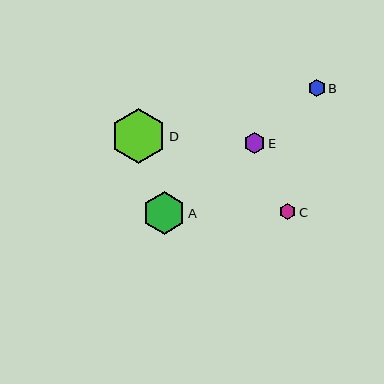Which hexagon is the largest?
Hexagon D is the largest with a size of approximately 55 pixels.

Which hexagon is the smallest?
Hexagon C is the smallest with a size of approximately 16 pixels.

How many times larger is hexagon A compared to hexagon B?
Hexagon A is approximately 2.5 times the size of hexagon B.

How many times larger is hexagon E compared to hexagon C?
Hexagon E is approximately 1.3 times the size of hexagon C.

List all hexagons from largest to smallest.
From largest to smallest: D, A, E, B, C.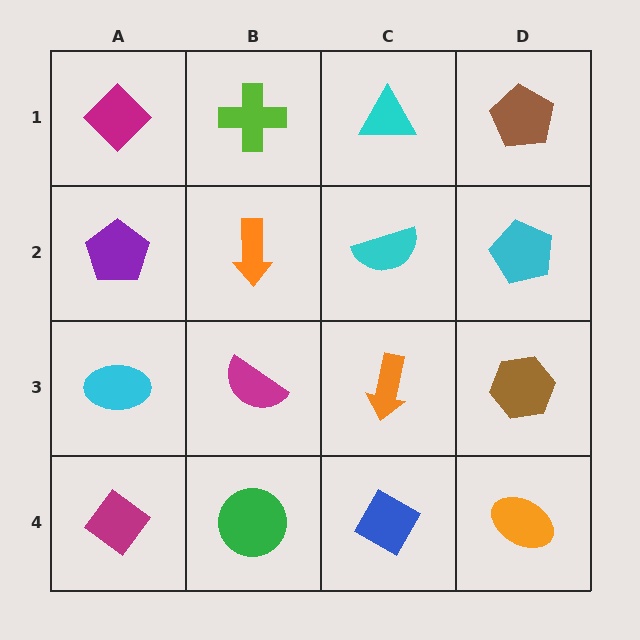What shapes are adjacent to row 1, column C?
A cyan semicircle (row 2, column C), a lime cross (row 1, column B), a brown pentagon (row 1, column D).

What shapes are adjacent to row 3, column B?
An orange arrow (row 2, column B), a green circle (row 4, column B), a cyan ellipse (row 3, column A), an orange arrow (row 3, column C).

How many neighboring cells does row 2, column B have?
4.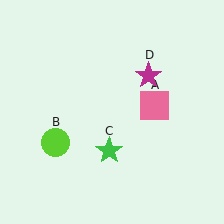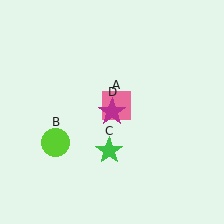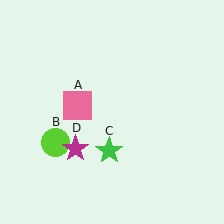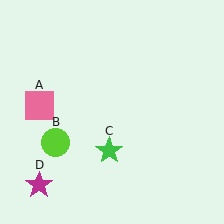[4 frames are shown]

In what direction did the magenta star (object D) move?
The magenta star (object D) moved down and to the left.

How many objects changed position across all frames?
2 objects changed position: pink square (object A), magenta star (object D).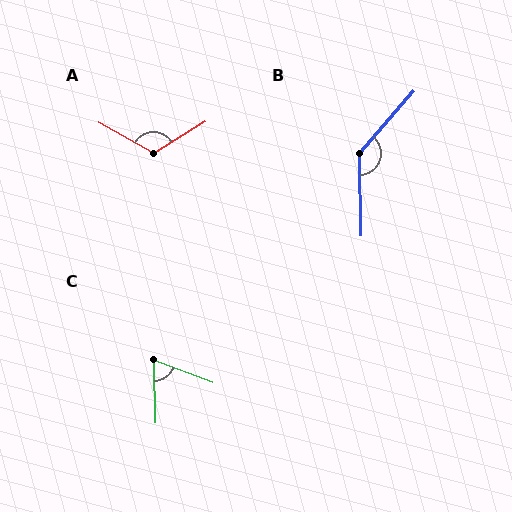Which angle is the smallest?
C, at approximately 68 degrees.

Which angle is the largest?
B, at approximately 138 degrees.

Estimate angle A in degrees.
Approximately 118 degrees.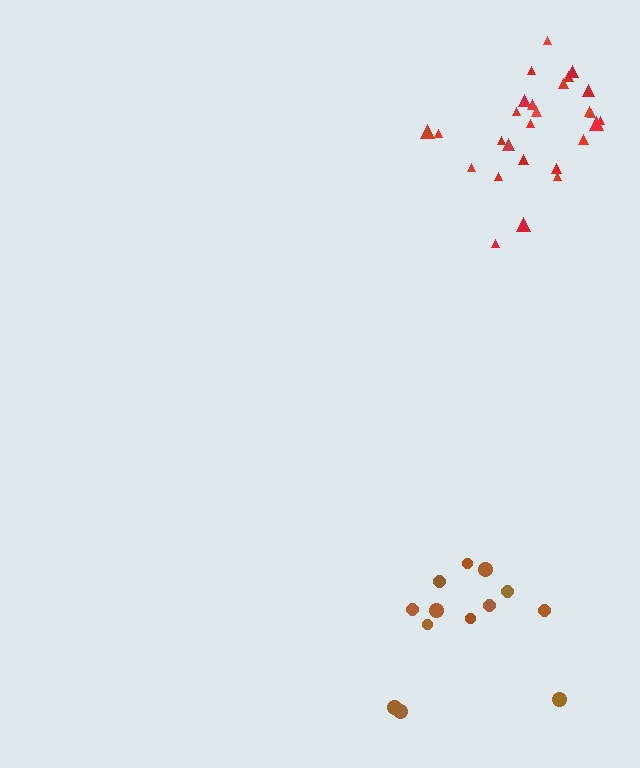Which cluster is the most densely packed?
Red.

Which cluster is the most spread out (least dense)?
Brown.